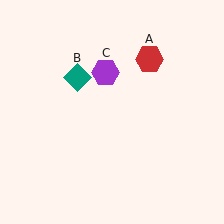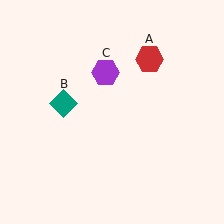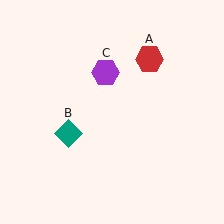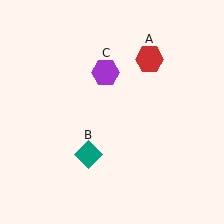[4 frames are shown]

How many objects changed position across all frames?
1 object changed position: teal diamond (object B).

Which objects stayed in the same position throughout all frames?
Red hexagon (object A) and purple hexagon (object C) remained stationary.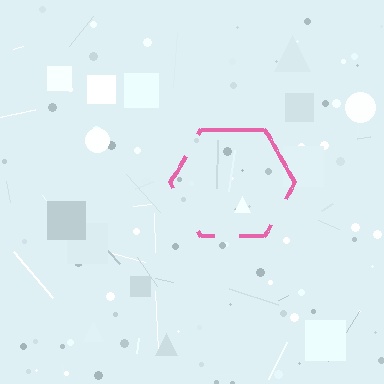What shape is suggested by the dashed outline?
The dashed outline suggests a hexagon.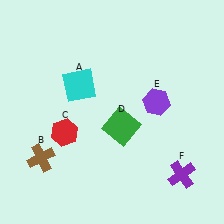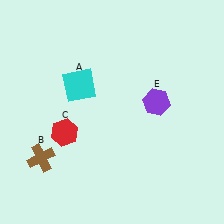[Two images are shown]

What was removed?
The green square (D), the purple cross (F) were removed in Image 2.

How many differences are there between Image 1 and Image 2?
There are 2 differences between the two images.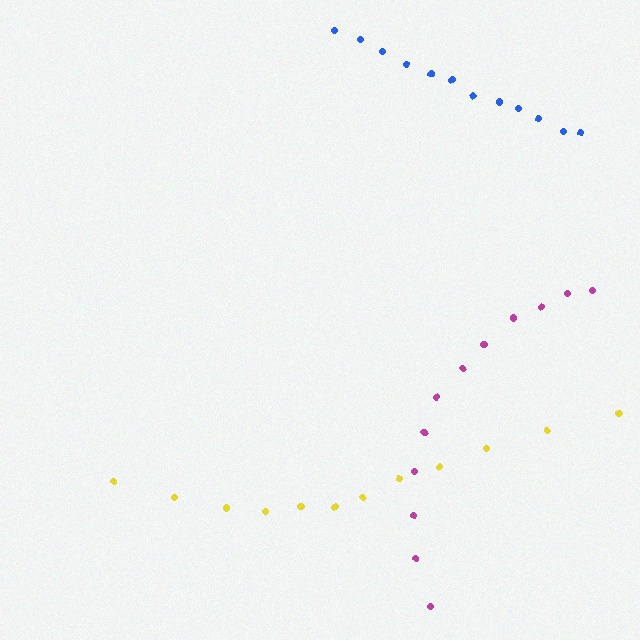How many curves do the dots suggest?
There are 3 distinct paths.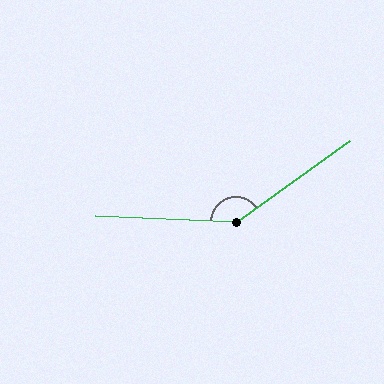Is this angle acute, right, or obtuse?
It is obtuse.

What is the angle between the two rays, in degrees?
Approximately 142 degrees.